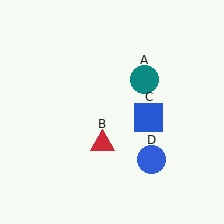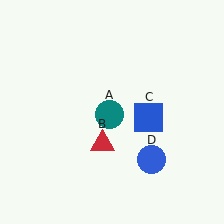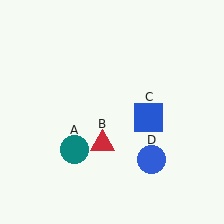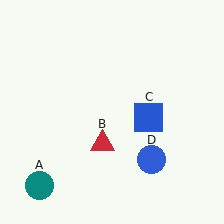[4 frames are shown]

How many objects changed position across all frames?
1 object changed position: teal circle (object A).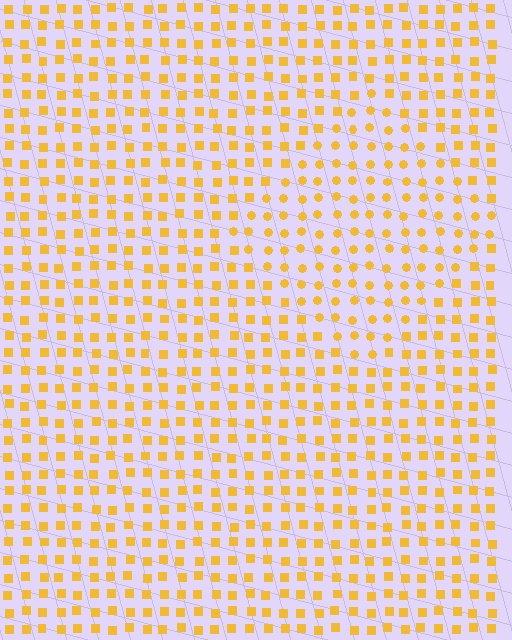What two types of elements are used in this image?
The image uses circles inside the diamond region and squares outside it.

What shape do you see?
I see a diamond.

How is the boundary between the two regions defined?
The boundary is defined by a change in element shape: circles inside vs. squares outside. All elements share the same color and spacing.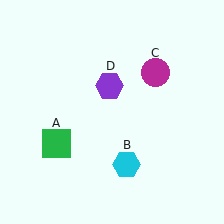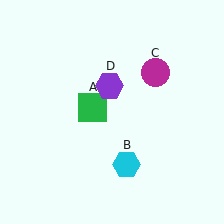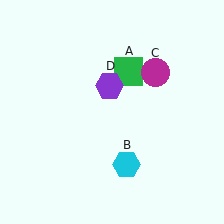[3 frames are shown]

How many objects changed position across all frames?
1 object changed position: green square (object A).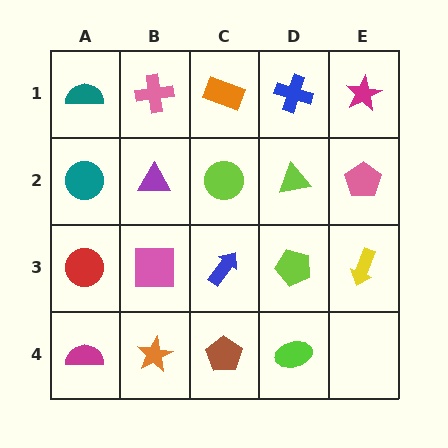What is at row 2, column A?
A teal circle.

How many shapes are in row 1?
5 shapes.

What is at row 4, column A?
A magenta semicircle.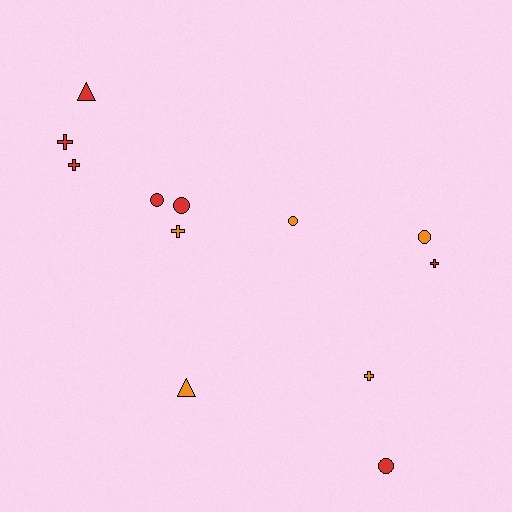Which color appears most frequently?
Red, with 7 objects.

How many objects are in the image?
There are 12 objects.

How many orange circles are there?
There are 2 orange circles.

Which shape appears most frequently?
Cross, with 5 objects.